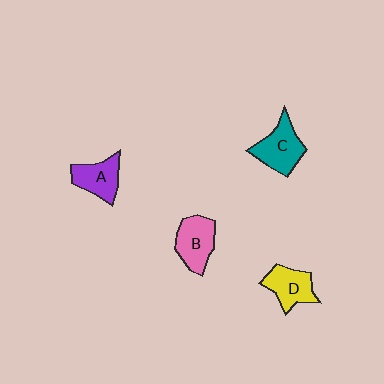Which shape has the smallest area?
Shape A (purple).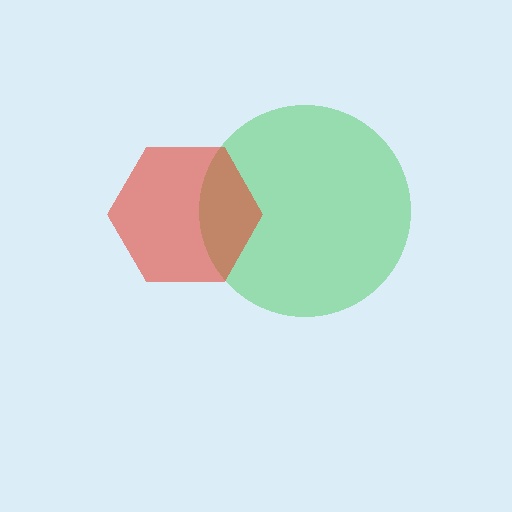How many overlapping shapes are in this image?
There are 2 overlapping shapes in the image.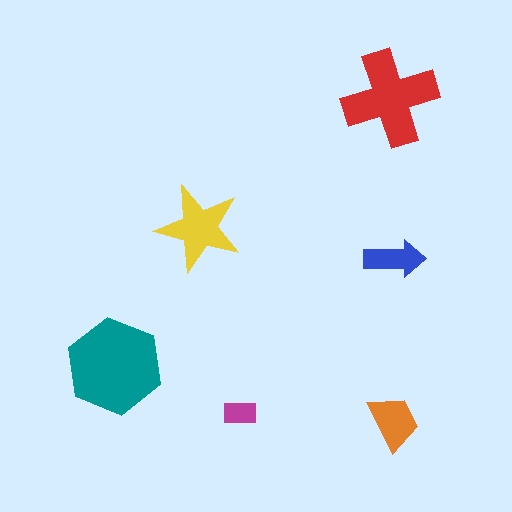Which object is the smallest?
The magenta rectangle.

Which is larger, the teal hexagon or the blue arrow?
The teal hexagon.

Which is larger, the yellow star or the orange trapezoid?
The yellow star.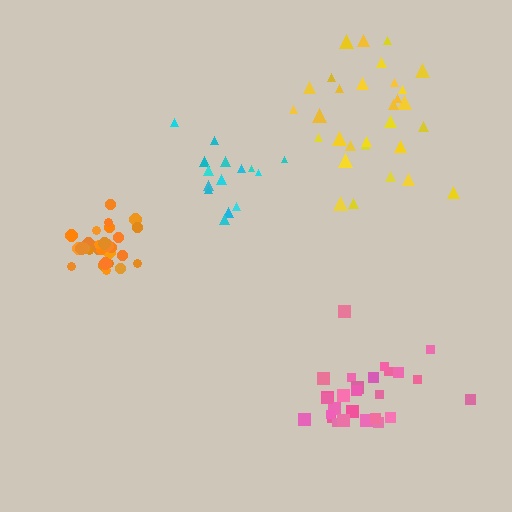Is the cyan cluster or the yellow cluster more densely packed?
Cyan.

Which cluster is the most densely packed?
Orange.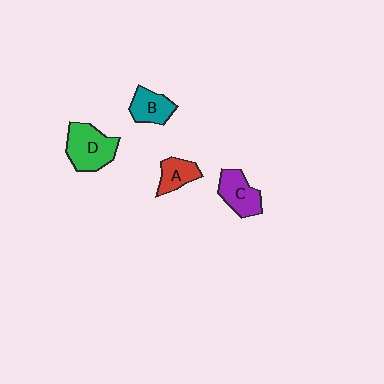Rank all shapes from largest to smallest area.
From largest to smallest: D (green), C (purple), B (teal), A (red).